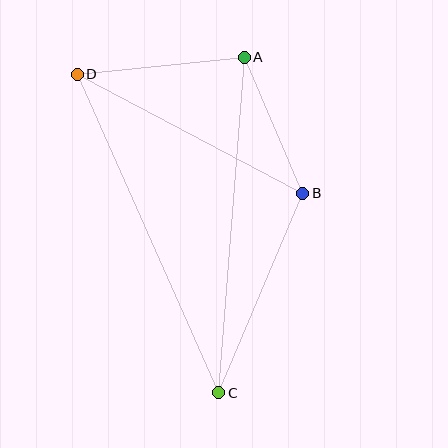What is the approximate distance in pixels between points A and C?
The distance between A and C is approximately 337 pixels.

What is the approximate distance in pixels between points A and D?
The distance between A and D is approximately 168 pixels.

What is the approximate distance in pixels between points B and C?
The distance between B and C is approximately 216 pixels.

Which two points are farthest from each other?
Points C and D are farthest from each other.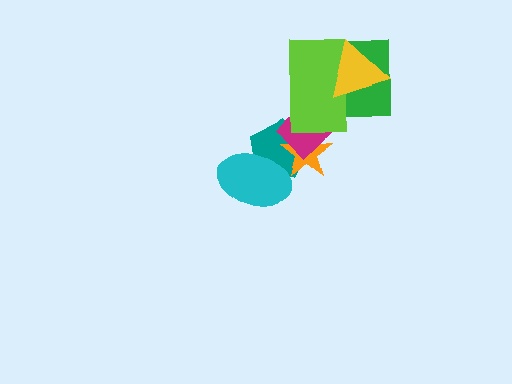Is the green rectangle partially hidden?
Yes, it is partially covered by another shape.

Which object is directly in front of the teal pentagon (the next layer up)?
The orange star is directly in front of the teal pentagon.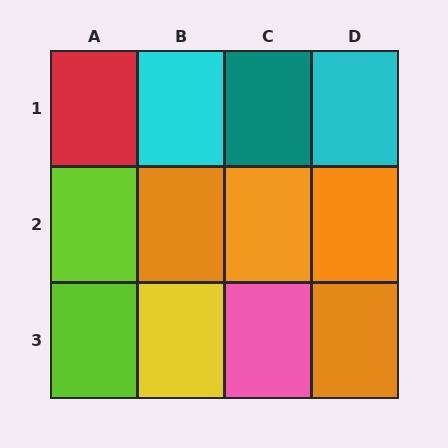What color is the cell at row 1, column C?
Teal.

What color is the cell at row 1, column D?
Cyan.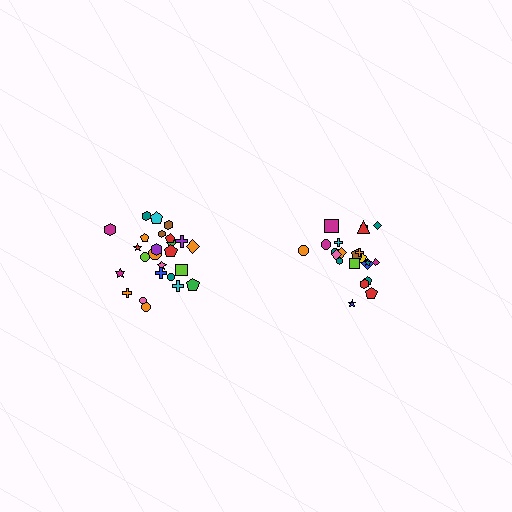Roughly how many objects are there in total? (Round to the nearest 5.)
Roughly 45 objects in total.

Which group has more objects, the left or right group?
The left group.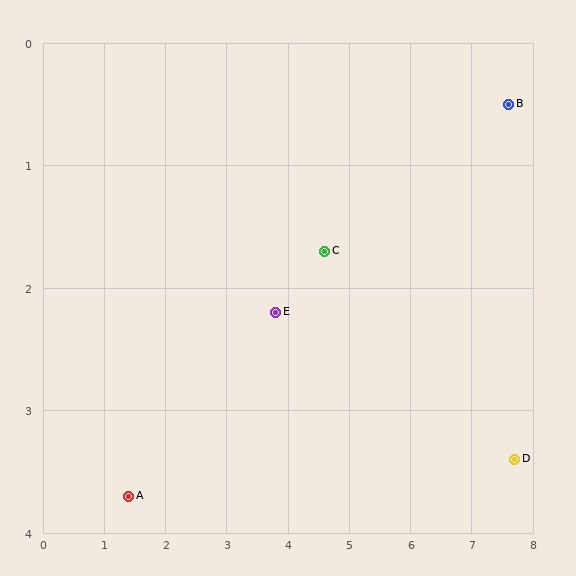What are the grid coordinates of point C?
Point C is at approximately (4.6, 1.7).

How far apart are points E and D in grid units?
Points E and D are about 4.1 grid units apart.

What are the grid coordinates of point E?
Point E is at approximately (3.8, 2.2).